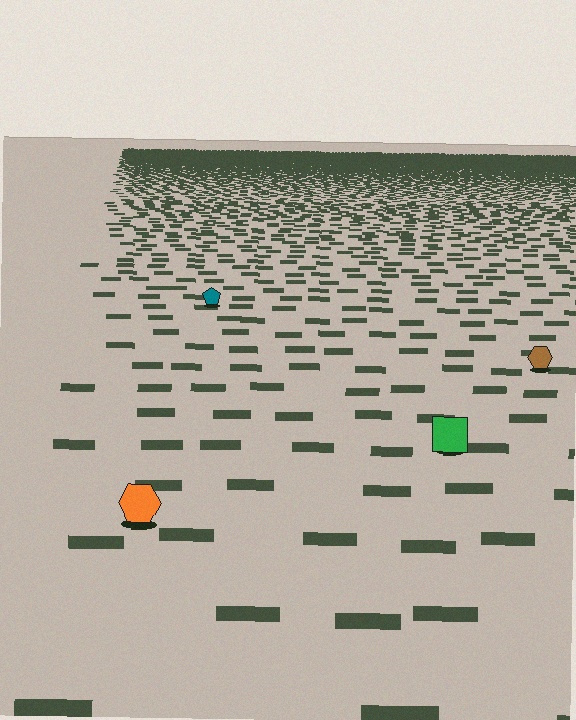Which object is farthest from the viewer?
The teal pentagon is farthest from the viewer. It appears smaller and the ground texture around it is denser.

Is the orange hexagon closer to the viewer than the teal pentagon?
Yes. The orange hexagon is closer — you can tell from the texture gradient: the ground texture is coarser near it.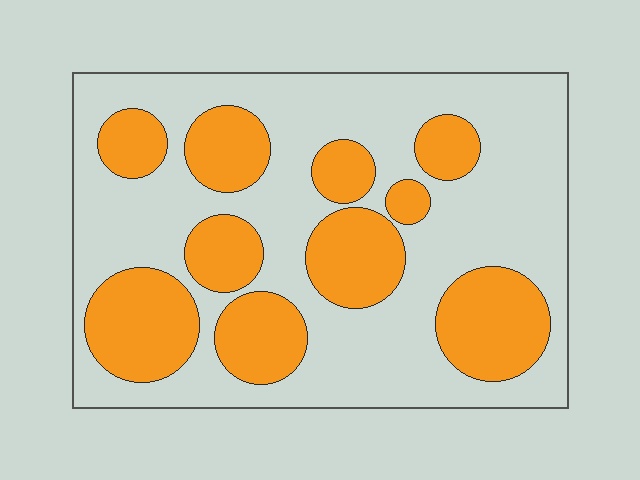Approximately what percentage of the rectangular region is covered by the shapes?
Approximately 35%.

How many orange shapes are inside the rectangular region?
10.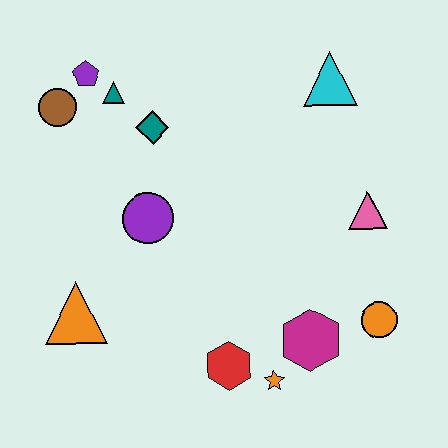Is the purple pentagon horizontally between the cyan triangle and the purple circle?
No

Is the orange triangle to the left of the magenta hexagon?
Yes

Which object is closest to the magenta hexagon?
The orange star is closest to the magenta hexagon.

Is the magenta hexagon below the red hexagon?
No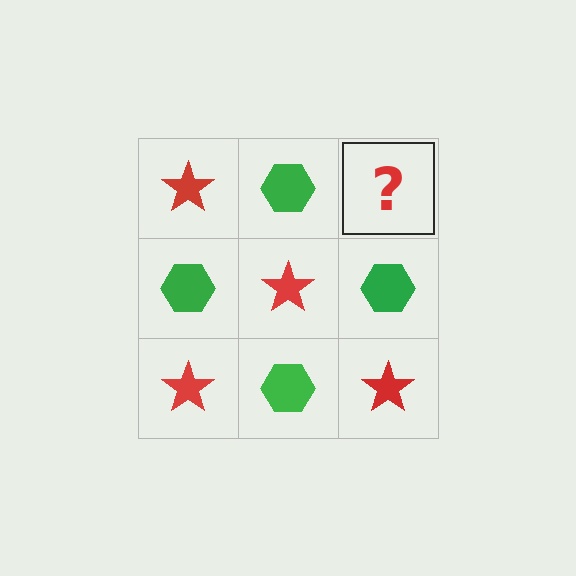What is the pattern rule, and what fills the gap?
The rule is that it alternates red star and green hexagon in a checkerboard pattern. The gap should be filled with a red star.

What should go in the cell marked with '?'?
The missing cell should contain a red star.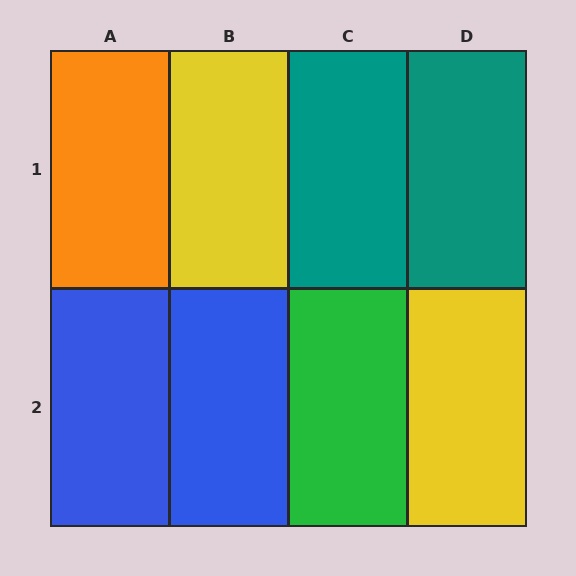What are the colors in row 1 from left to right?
Orange, yellow, teal, teal.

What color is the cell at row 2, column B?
Blue.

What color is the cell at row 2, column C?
Green.